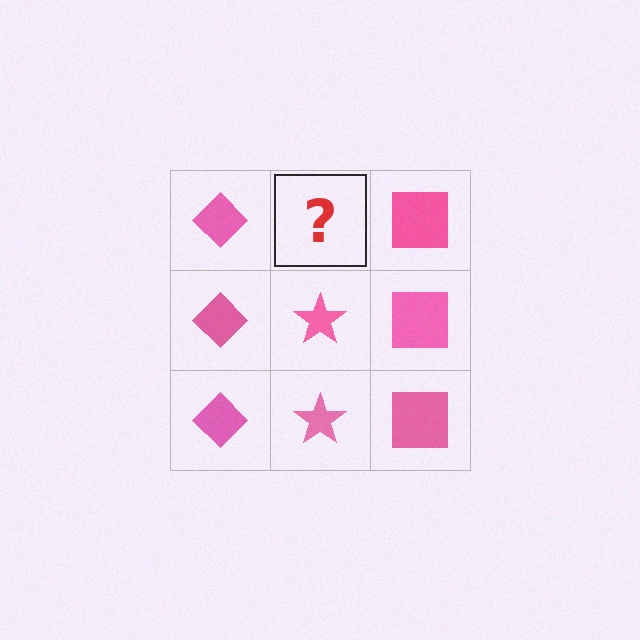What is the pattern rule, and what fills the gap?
The rule is that each column has a consistent shape. The gap should be filled with a pink star.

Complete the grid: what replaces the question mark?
The question mark should be replaced with a pink star.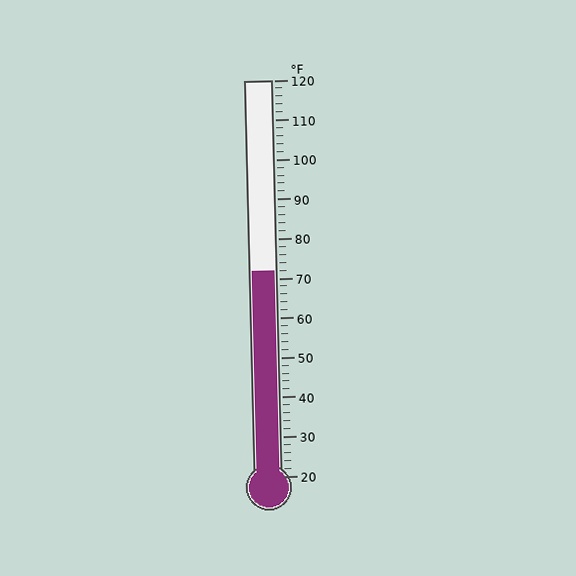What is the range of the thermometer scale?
The thermometer scale ranges from 20°F to 120°F.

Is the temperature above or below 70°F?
The temperature is above 70°F.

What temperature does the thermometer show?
The thermometer shows approximately 72°F.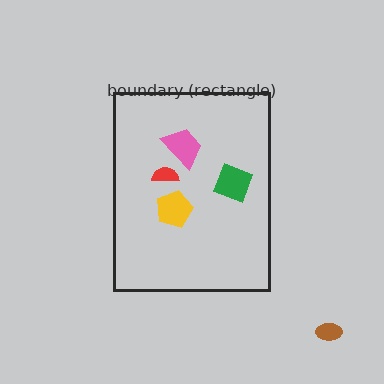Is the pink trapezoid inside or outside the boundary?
Inside.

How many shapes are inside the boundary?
4 inside, 1 outside.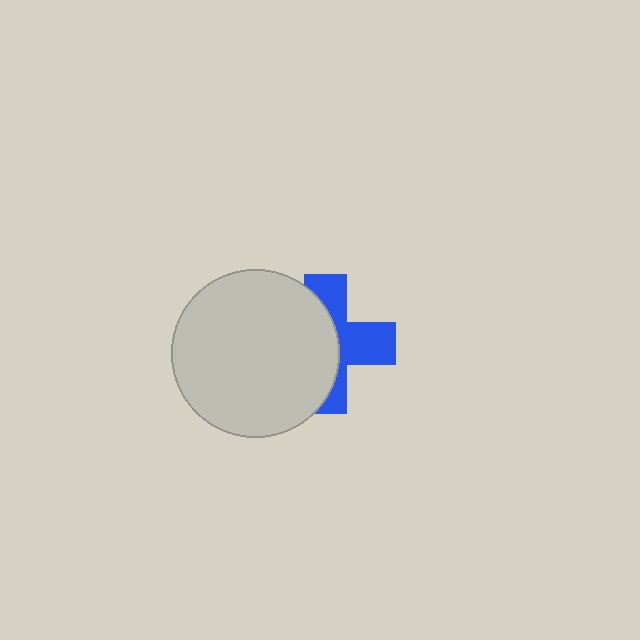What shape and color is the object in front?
The object in front is a light gray circle.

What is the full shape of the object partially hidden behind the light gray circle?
The partially hidden object is a blue cross.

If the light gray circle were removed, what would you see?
You would see the complete blue cross.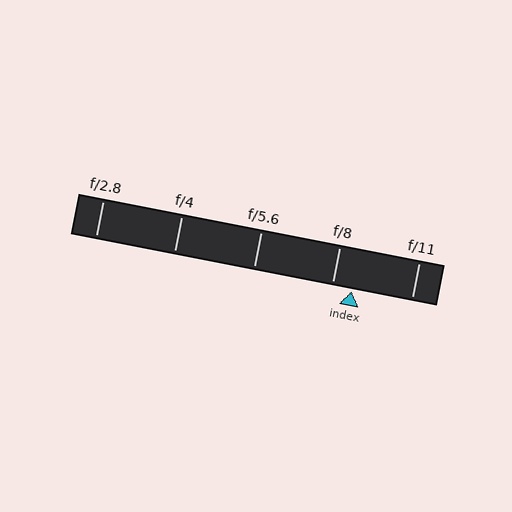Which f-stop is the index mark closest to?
The index mark is closest to f/8.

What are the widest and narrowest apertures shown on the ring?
The widest aperture shown is f/2.8 and the narrowest is f/11.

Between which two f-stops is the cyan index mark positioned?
The index mark is between f/8 and f/11.